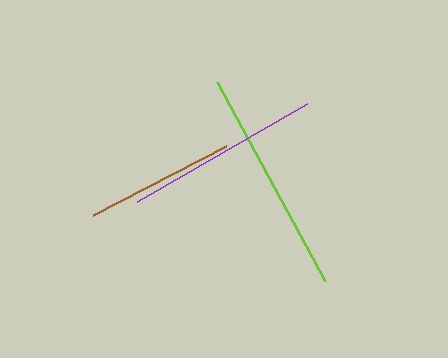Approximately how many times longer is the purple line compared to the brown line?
The purple line is approximately 1.3 times the length of the brown line.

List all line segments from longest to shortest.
From longest to shortest: lime, purple, brown.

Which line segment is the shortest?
The brown line is the shortest at approximately 151 pixels.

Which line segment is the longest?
The lime line is the longest at approximately 226 pixels.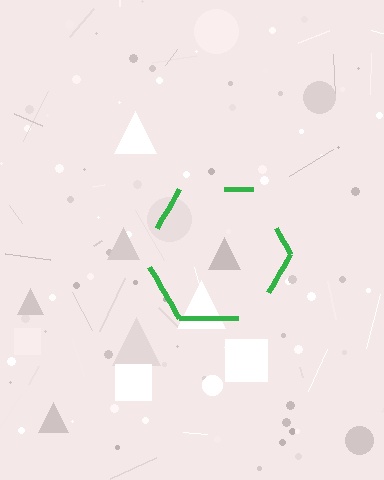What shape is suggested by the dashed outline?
The dashed outline suggests a hexagon.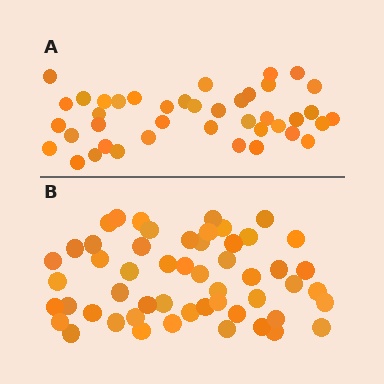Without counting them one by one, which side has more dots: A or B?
Region B (the bottom region) has more dots.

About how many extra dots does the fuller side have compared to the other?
Region B has roughly 12 or so more dots than region A.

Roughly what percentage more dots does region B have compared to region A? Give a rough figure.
About 30% more.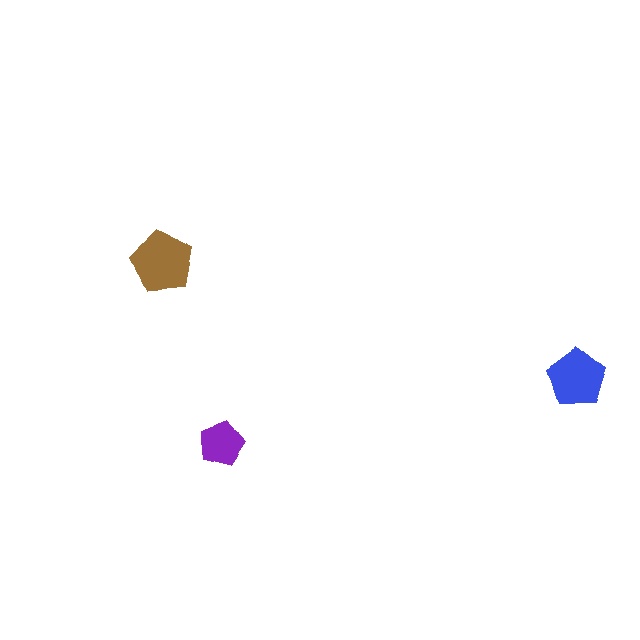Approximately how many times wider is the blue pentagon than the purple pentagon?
About 1.5 times wider.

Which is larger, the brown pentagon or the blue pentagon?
The brown one.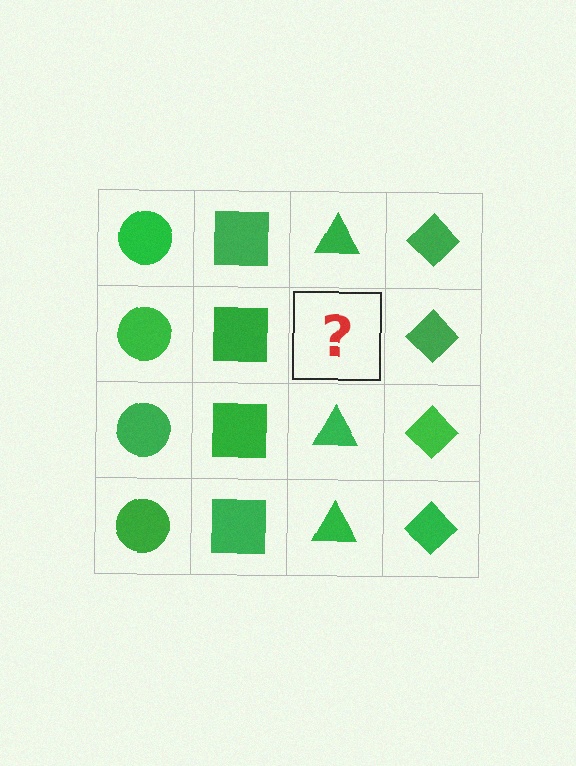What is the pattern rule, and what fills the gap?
The rule is that each column has a consistent shape. The gap should be filled with a green triangle.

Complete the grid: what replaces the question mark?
The question mark should be replaced with a green triangle.